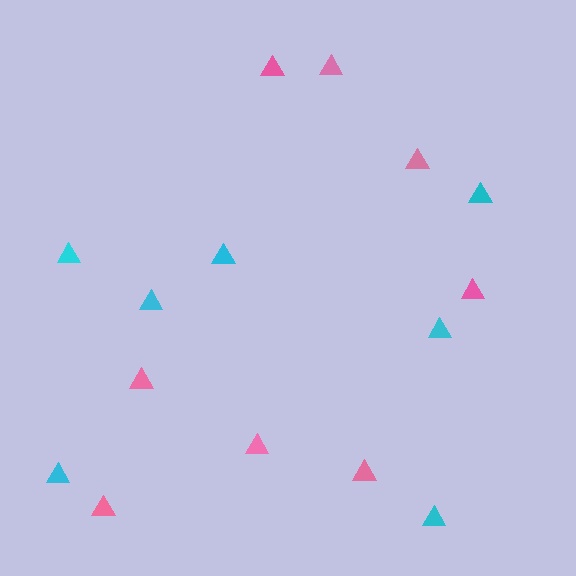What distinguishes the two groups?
There are 2 groups: one group of pink triangles (8) and one group of cyan triangles (7).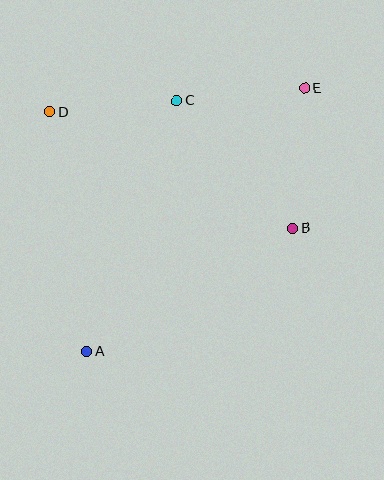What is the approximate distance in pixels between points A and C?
The distance between A and C is approximately 266 pixels.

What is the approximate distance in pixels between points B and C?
The distance between B and C is approximately 172 pixels.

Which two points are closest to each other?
Points C and D are closest to each other.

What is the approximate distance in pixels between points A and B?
The distance between A and B is approximately 239 pixels.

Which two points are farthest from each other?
Points A and E are farthest from each other.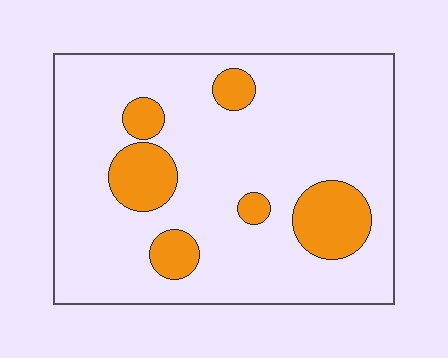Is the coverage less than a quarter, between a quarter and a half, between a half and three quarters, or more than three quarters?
Less than a quarter.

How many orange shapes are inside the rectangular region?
6.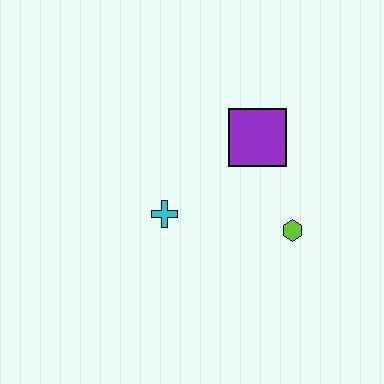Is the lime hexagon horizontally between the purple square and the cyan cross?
No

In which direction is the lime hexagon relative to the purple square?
The lime hexagon is below the purple square.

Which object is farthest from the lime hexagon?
The cyan cross is farthest from the lime hexagon.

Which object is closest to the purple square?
The lime hexagon is closest to the purple square.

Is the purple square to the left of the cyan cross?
No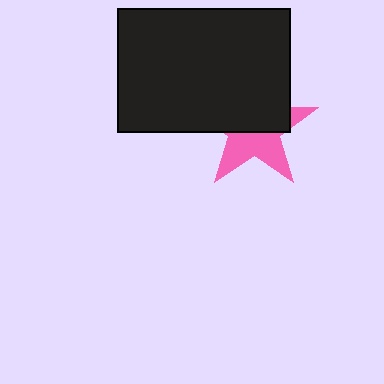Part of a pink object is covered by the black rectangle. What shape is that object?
It is a star.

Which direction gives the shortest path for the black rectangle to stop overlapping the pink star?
Moving up gives the shortest separation.